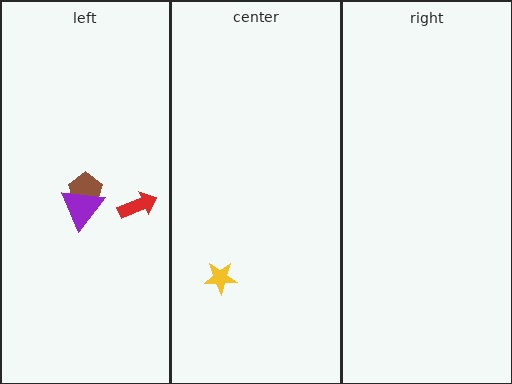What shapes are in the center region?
The yellow star.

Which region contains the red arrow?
The left region.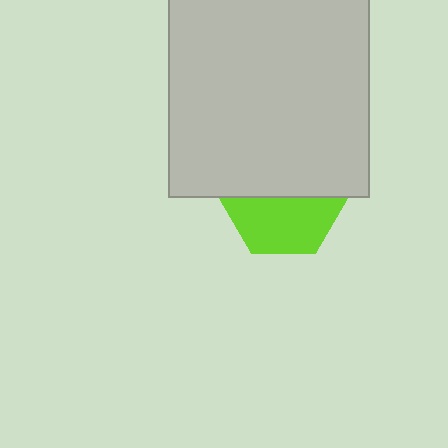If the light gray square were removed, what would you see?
You would see the complete lime hexagon.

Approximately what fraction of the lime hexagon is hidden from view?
Roughly 50% of the lime hexagon is hidden behind the light gray square.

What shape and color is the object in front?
The object in front is a light gray square.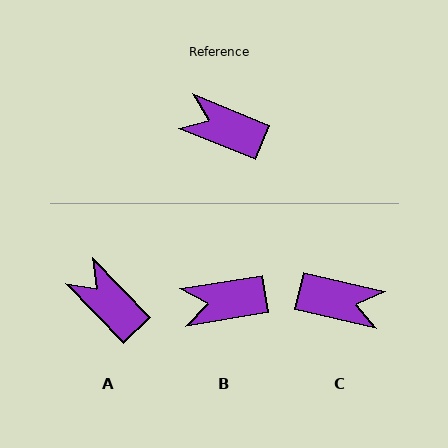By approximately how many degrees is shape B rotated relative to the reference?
Approximately 32 degrees counter-clockwise.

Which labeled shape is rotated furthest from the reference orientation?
C, about 171 degrees away.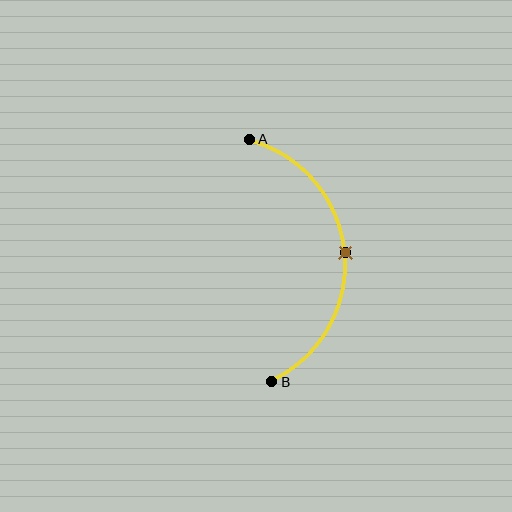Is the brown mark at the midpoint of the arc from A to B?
Yes. The brown mark lies on the arc at equal arc-length from both A and B — it is the arc midpoint.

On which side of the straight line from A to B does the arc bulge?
The arc bulges to the right of the straight line connecting A and B.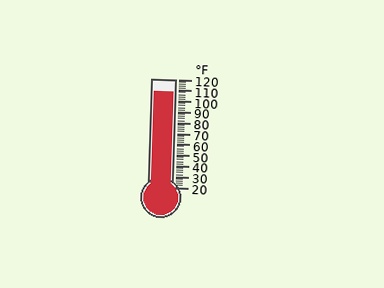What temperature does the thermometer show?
The thermometer shows approximately 108°F.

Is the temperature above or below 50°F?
The temperature is above 50°F.